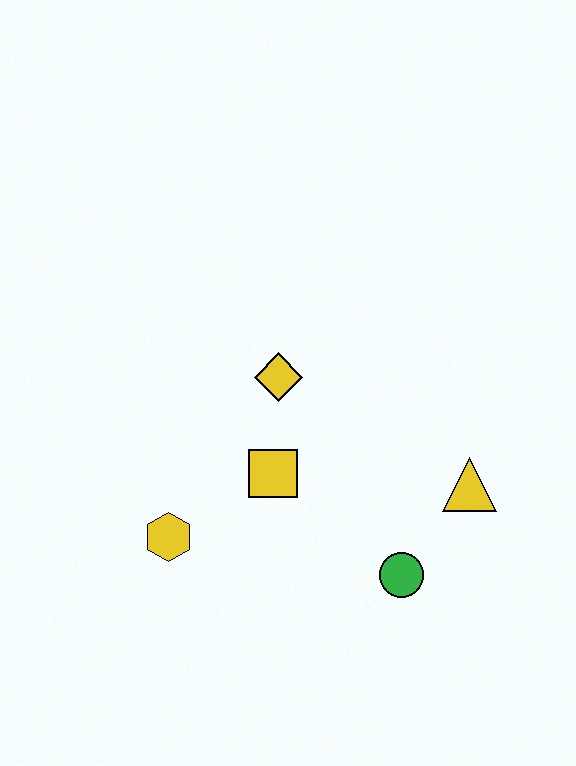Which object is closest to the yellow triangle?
The green circle is closest to the yellow triangle.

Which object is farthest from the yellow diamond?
The green circle is farthest from the yellow diamond.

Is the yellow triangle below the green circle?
No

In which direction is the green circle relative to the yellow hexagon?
The green circle is to the right of the yellow hexagon.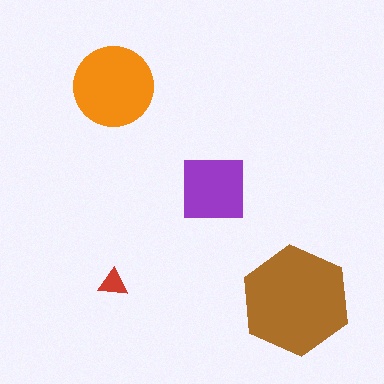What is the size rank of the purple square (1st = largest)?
3rd.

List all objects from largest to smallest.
The brown hexagon, the orange circle, the purple square, the red triangle.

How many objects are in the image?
There are 4 objects in the image.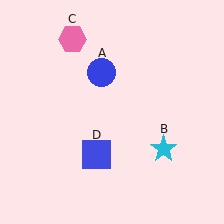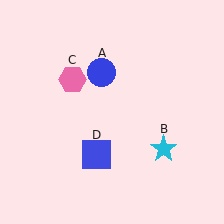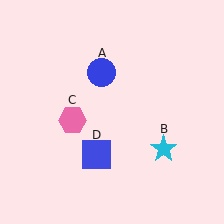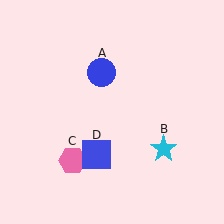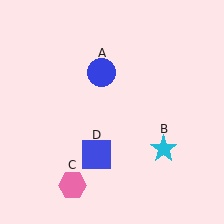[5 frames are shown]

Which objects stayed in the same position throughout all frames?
Blue circle (object A) and cyan star (object B) and blue square (object D) remained stationary.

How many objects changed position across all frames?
1 object changed position: pink hexagon (object C).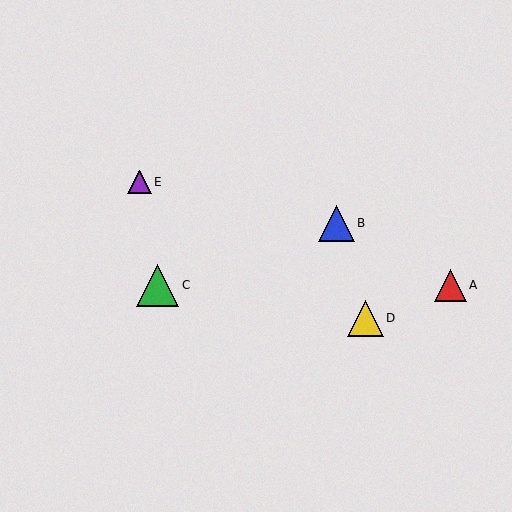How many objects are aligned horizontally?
2 objects (A, C) are aligned horizontally.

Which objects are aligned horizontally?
Objects A, C are aligned horizontally.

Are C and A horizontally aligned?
Yes, both are at y≈285.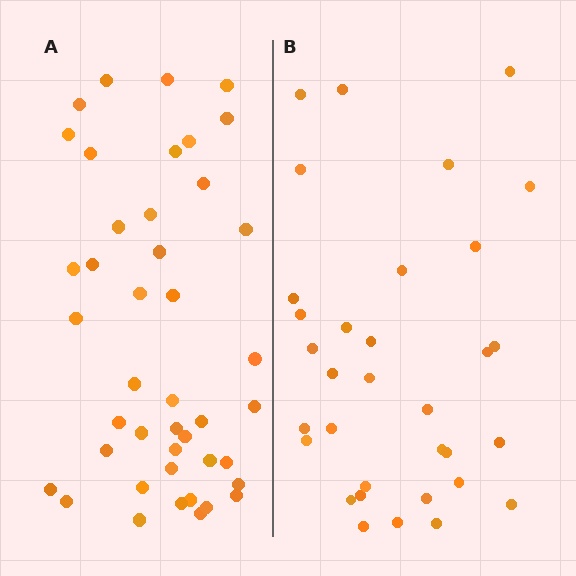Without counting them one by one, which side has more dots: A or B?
Region A (the left region) has more dots.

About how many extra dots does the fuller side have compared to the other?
Region A has roughly 10 or so more dots than region B.